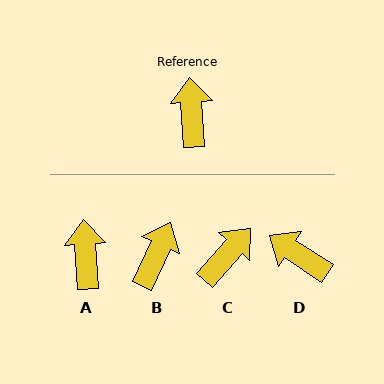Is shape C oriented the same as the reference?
No, it is off by about 45 degrees.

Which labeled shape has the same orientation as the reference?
A.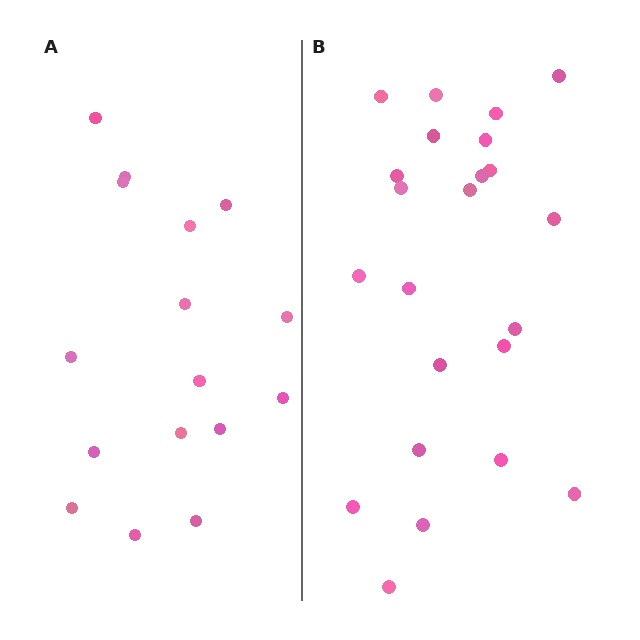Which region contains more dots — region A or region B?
Region B (the right region) has more dots.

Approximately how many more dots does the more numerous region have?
Region B has roughly 8 or so more dots than region A.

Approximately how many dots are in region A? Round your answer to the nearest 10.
About 20 dots. (The exact count is 16, which rounds to 20.)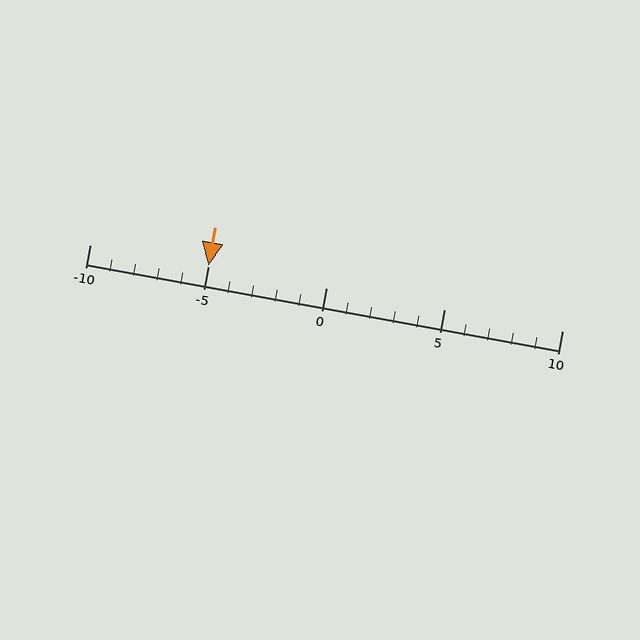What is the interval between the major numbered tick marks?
The major tick marks are spaced 5 units apart.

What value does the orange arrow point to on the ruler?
The orange arrow points to approximately -5.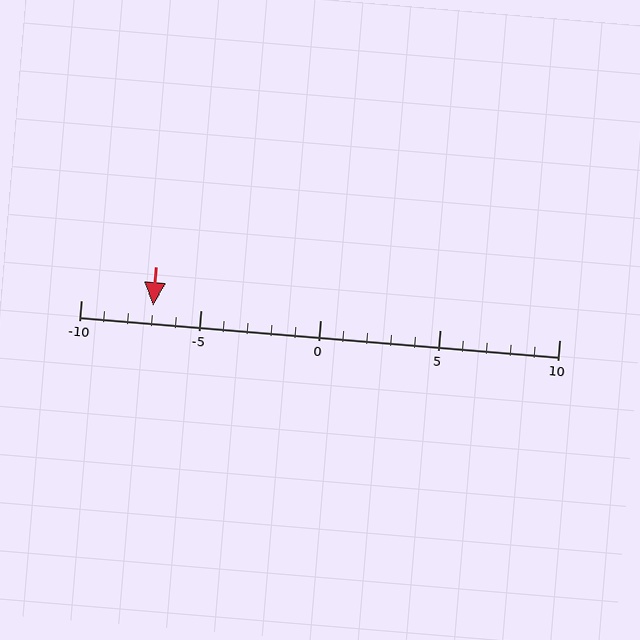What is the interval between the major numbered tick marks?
The major tick marks are spaced 5 units apart.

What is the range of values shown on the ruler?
The ruler shows values from -10 to 10.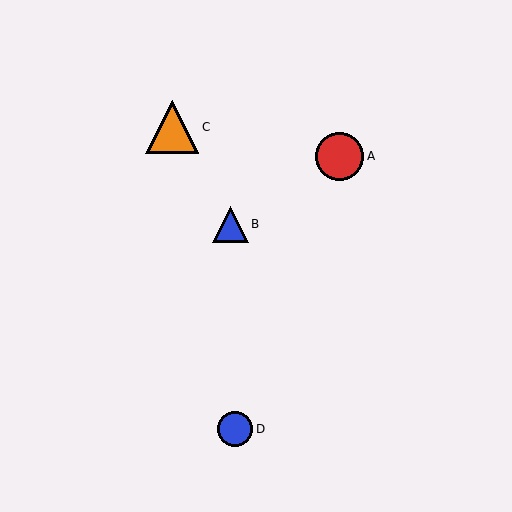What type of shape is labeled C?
Shape C is an orange triangle.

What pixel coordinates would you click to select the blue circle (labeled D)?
Click at (235, 429) to select the blue circle D.